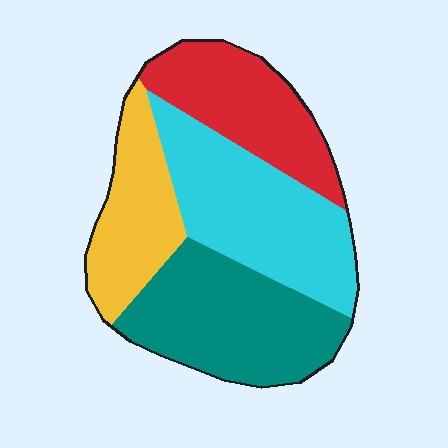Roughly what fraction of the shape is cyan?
Cyan covers around 30% of the shape.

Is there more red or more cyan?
Cyan.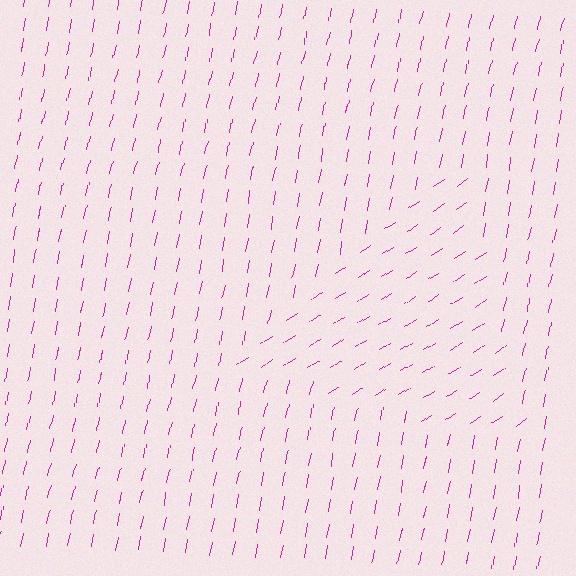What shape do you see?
I see a triangle.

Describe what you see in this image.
The image is filled with small magenta line segments. A triangle region in the image has lines oriented differently from the surrounding lines, creating a visible texture boundary.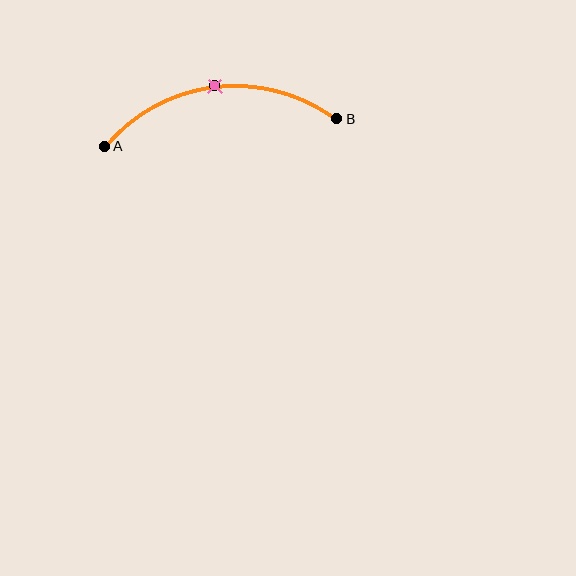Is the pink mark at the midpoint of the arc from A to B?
Yes. The pink mark lies on the arc at equal arc-length from both A and B — it is the arc midpoint.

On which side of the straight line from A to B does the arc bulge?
The arc bulges above the straight line connecting A and B.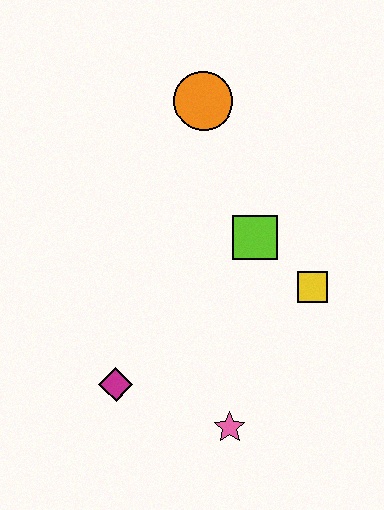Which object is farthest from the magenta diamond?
The orange circle is farthest from the magenta diamond.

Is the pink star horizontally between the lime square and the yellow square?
No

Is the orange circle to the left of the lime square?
Yes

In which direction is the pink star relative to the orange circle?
The pink star is below the orange circle.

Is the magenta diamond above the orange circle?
No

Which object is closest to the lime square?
The yellow square is closest to the lime square.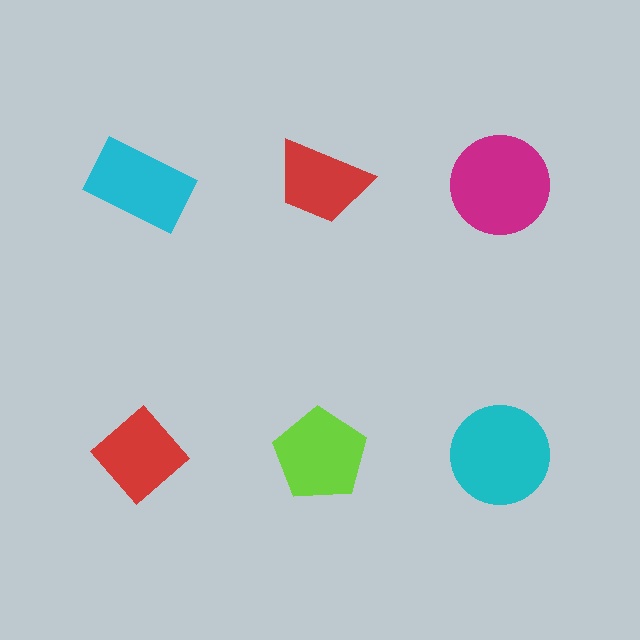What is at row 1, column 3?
A magenta circle.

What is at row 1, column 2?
A red trapezoid.